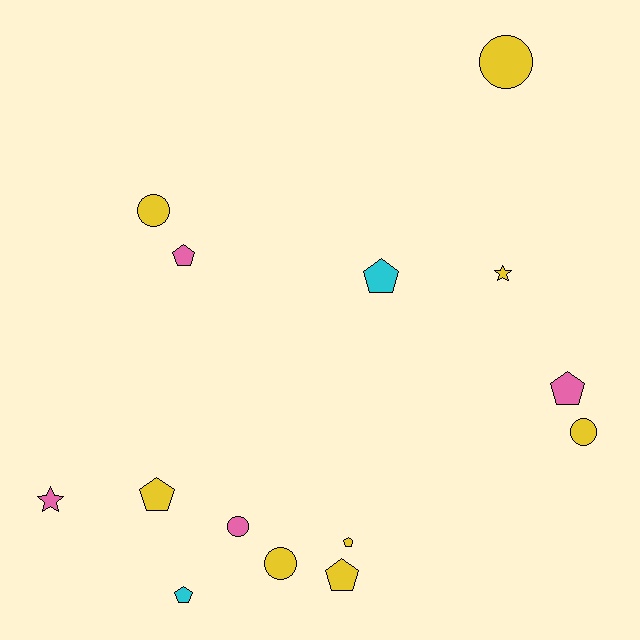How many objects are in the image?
There are 14 objects.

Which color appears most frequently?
Yellow, with 8 objects.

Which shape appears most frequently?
Pentagon, with 7 objects.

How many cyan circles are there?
There are no cyan circles.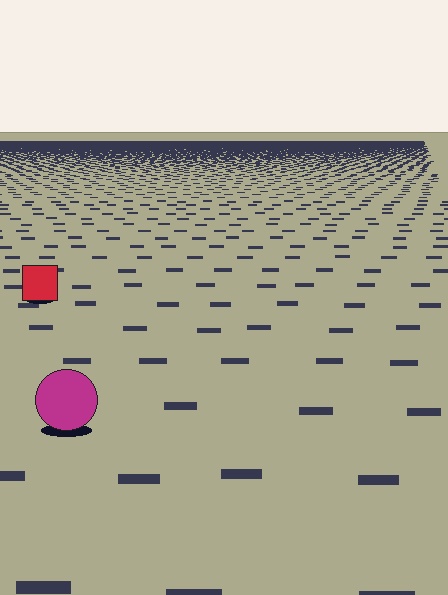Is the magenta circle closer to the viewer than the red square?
Yes. The magenta circle is closer — you can tell from the texture gradient: the ground texture is coarser near it.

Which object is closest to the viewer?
The magenta circle is closest. The texture marks near it are larger and more spread out.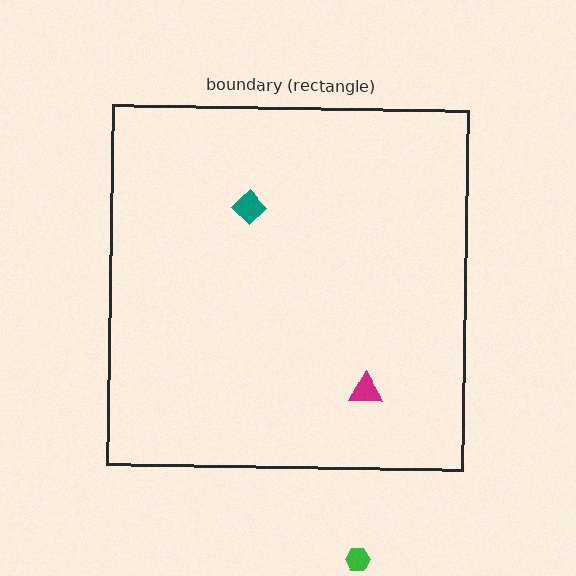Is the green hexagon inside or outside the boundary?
Outside.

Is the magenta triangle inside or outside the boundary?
Inside.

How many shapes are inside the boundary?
2 inside, 1 outside.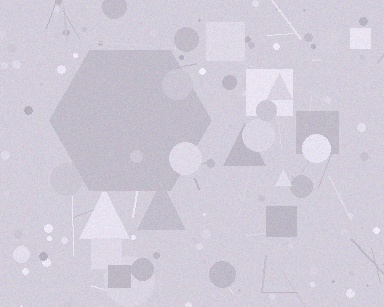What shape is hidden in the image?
A hexagon is hidden in the image.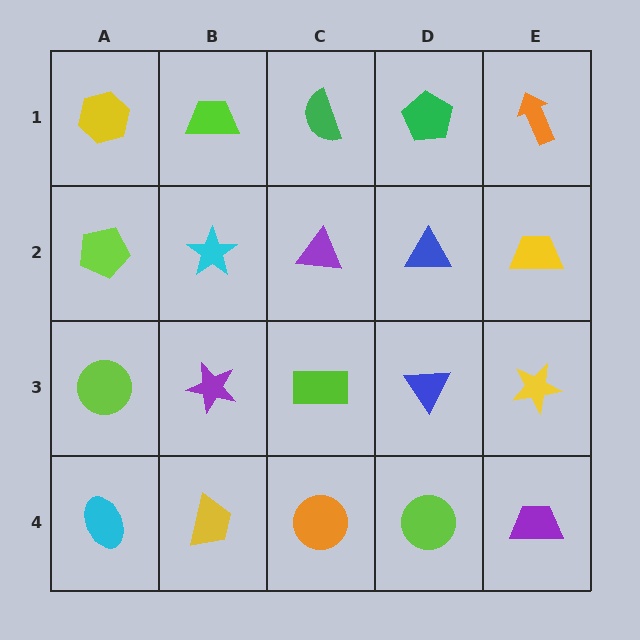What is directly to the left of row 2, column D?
A purple triangle.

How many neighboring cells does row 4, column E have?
2.